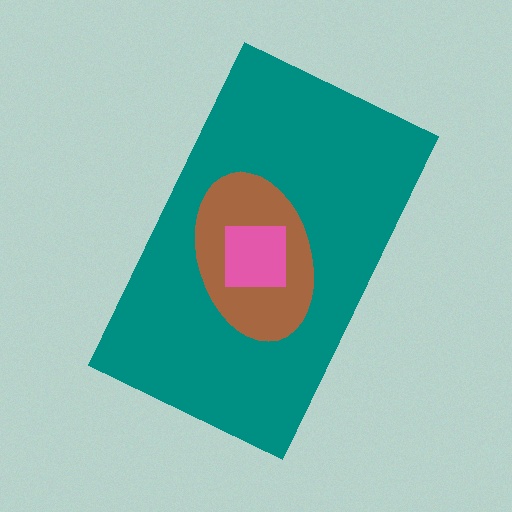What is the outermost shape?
The teal rectangle.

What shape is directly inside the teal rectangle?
The brown ellipse.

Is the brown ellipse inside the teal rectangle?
Yes.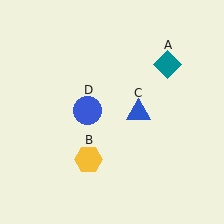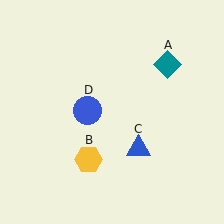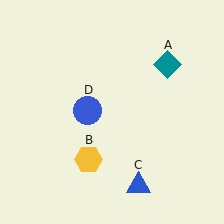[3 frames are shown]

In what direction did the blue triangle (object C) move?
The blue triangle (object C) moved down.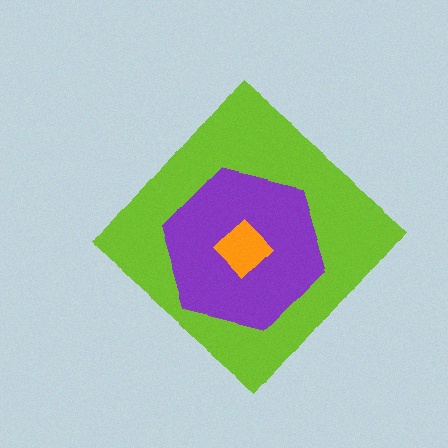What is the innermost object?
The orange diamond.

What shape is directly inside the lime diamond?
The purple hexagon.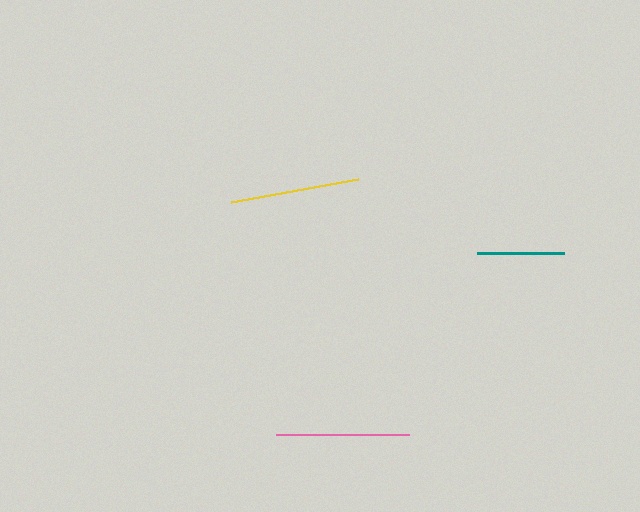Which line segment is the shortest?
The teal line is the shortest at approximately 87 pixels.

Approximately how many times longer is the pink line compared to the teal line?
The pink line is approximately 1.5 times the length of the teal line.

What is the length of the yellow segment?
The yellow segment is approximately 129 pixels long.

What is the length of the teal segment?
The teal segment is approximately 87 pixels long.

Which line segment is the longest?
The pink line is the longest at approximately 133 pixels.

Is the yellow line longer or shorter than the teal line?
The yellow line is longer than the teal line.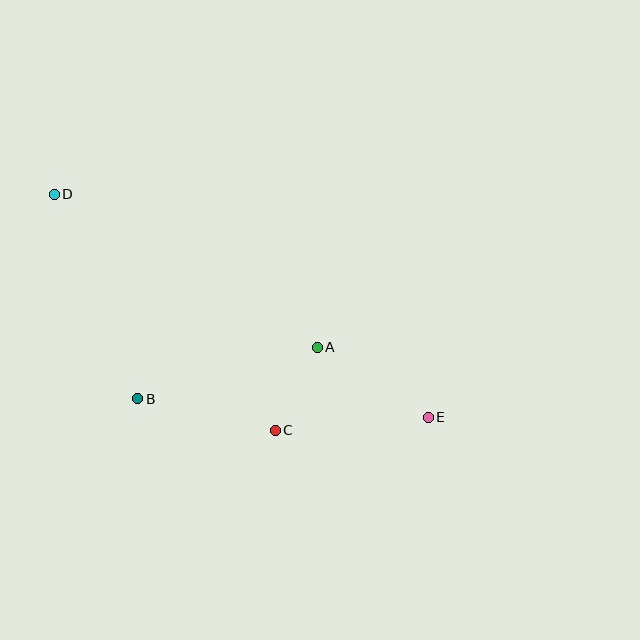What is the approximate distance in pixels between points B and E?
The distance between B and E is approximately 291 pixels.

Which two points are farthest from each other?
Points D and E are farthest from each other.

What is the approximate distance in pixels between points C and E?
The distance between C and E is approximately 153 pixels.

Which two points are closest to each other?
Points A and C are closest to each other.